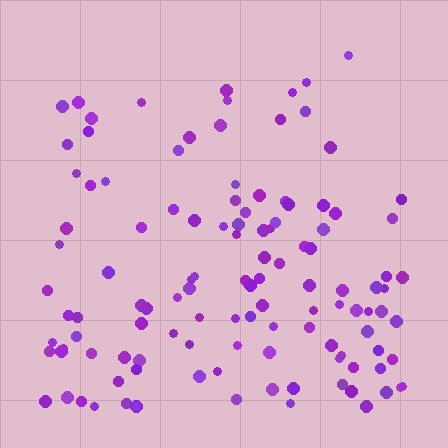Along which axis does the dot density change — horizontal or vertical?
Vertical.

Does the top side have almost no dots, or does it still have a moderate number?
Still a moderate number, just noticeably fewer than the bottom.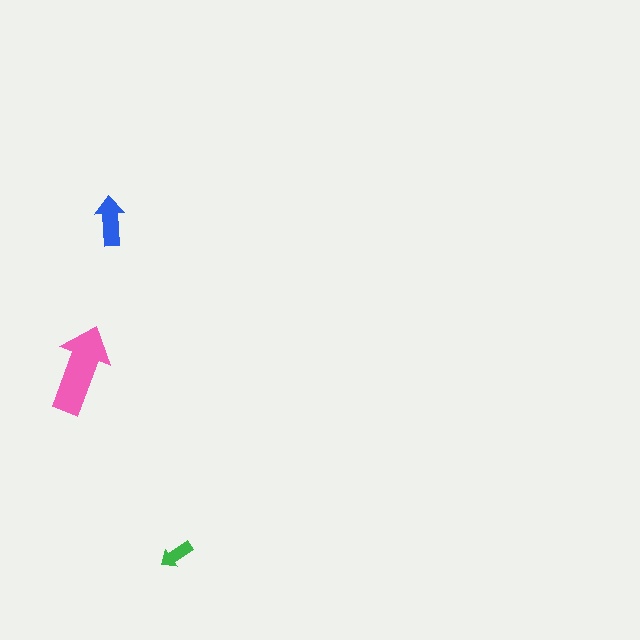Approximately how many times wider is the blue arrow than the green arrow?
About 1.5 times wider.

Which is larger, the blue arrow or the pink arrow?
The pink one.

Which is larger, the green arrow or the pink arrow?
The pink one.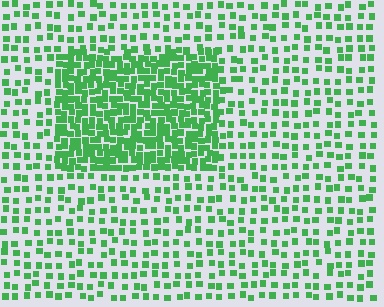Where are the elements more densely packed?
The elements are more densely packed inside the rectangle boundary.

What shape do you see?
I see a rectangle.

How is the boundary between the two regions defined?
The boundary is defined by a change in element density (approximately 2.5x ratio). All elements are the same color, size, and shape.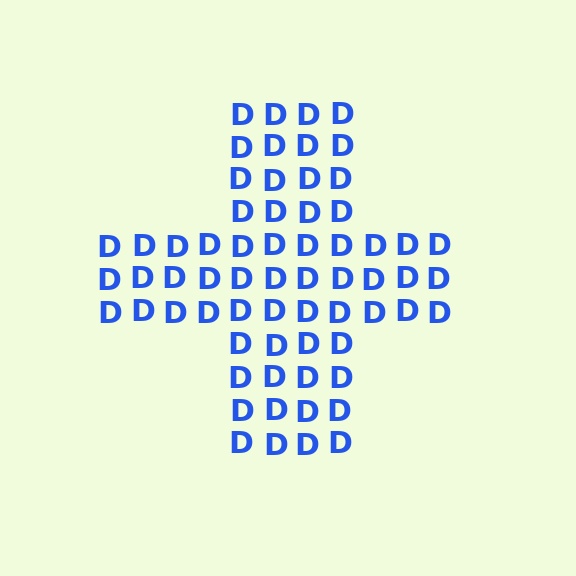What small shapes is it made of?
It is made of small letter D's.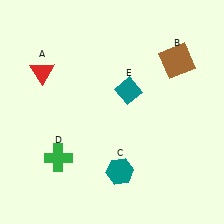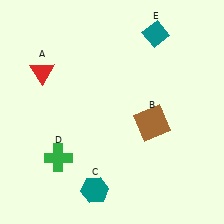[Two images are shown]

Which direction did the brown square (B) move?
The brown square (B) moved down.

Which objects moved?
The objects that moved are: the brown square (B), the teal hexagon (C), the teal diamond (E).